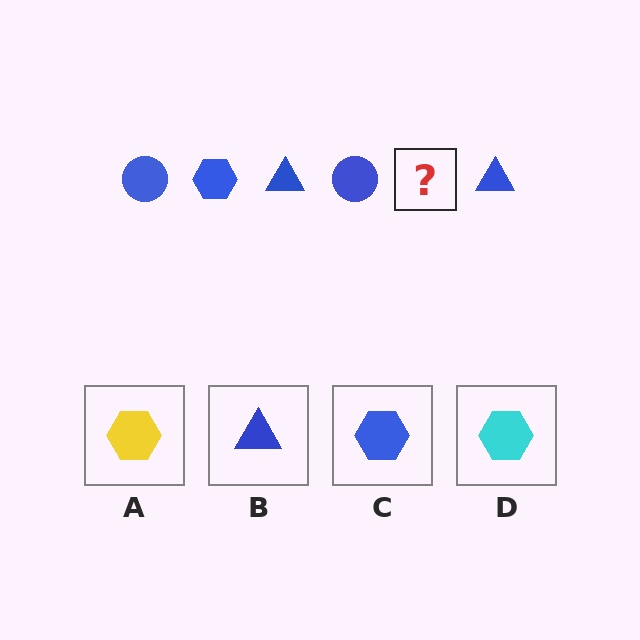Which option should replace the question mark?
Option C.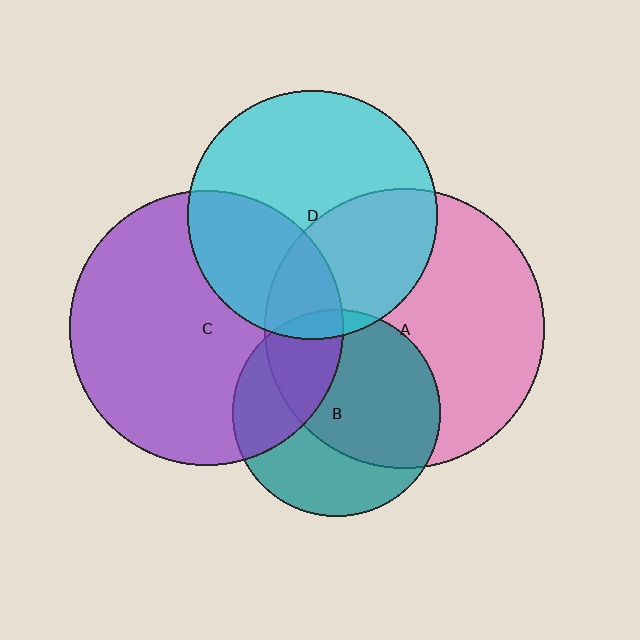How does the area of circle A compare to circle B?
Approximately 1.8 times.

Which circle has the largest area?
Circle A (pink).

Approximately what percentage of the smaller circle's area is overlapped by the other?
Approximately 60%.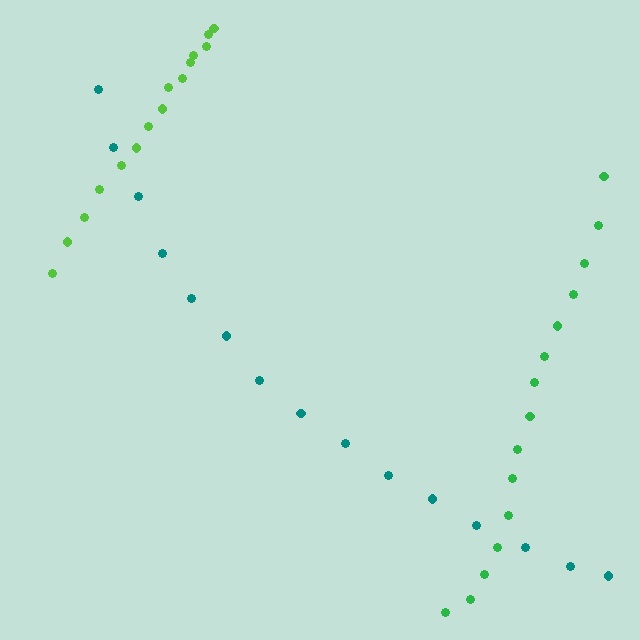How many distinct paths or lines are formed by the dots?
There are 3 distinct paths.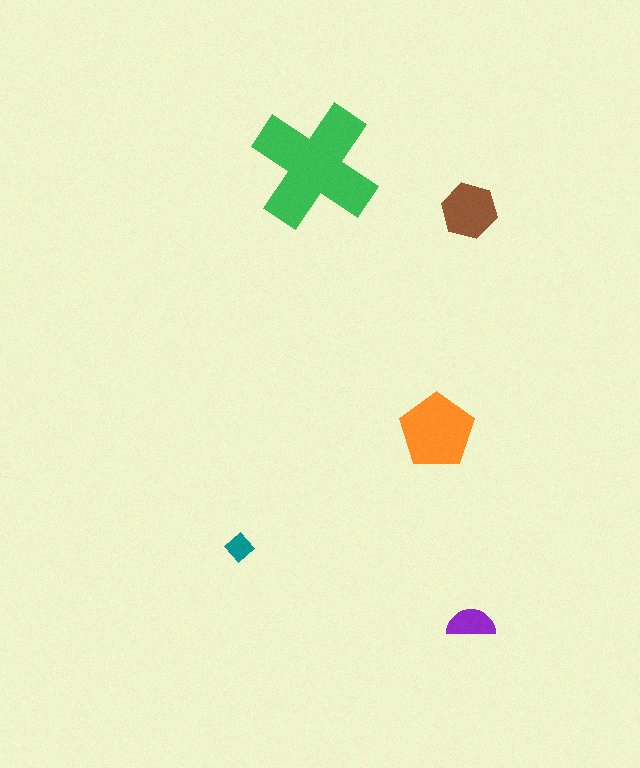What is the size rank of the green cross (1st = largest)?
1st.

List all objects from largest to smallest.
The green cross, the orange pentagon, the brown hexagon, the purple semicircle, the teal diamond.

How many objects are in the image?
There are 5 objects in the image.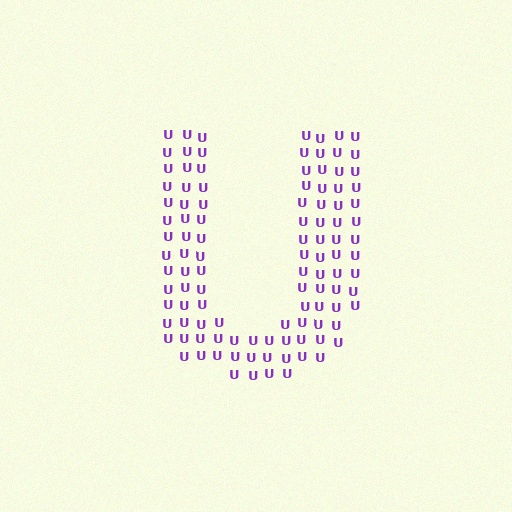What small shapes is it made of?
It is made of small letter U's.